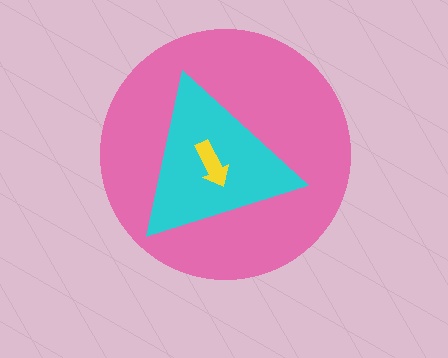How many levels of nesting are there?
3.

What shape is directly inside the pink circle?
The cyan triangle.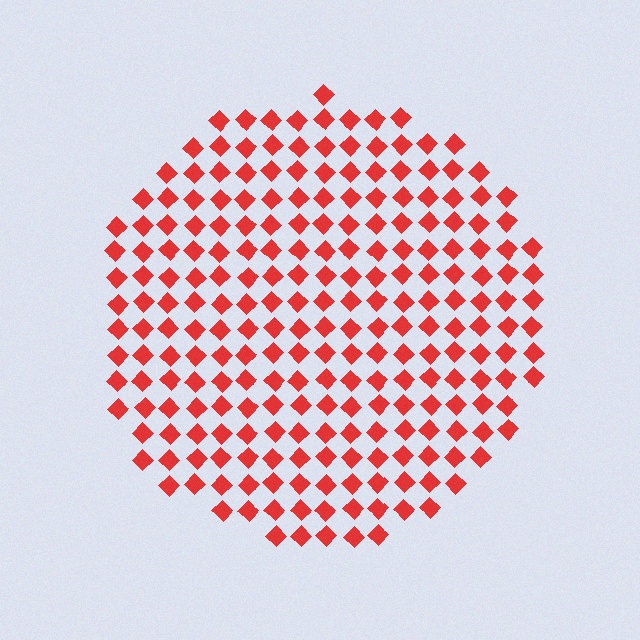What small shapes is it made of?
It is made of small diamonds.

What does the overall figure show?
The overall figure shows a circle.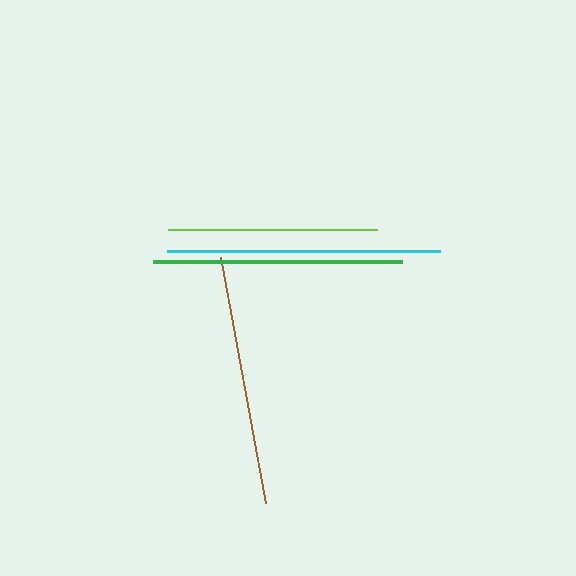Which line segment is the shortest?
The lime line is the shortest at approximately 209 pixels.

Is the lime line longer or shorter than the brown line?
The brown line is longer than the lime line.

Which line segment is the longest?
The cyan line is the longest at approximately 273 pixels.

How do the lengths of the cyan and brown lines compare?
The cyan and brown lines are approximately the same length.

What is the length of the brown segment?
The brown segment is approximately 251 pixels long.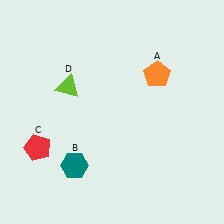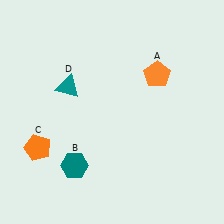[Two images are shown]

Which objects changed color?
C changed from red to orange. D changed from lime to teal.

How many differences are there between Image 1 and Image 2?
There are 2 differences between the two images.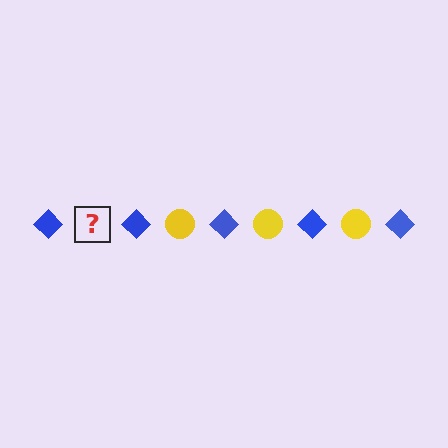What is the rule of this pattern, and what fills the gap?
The rule is that the pattern alternates between blue diamond and yellow circle. The gap should be filled with a yellow circle.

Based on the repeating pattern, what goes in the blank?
The blank should be a yellow circle.